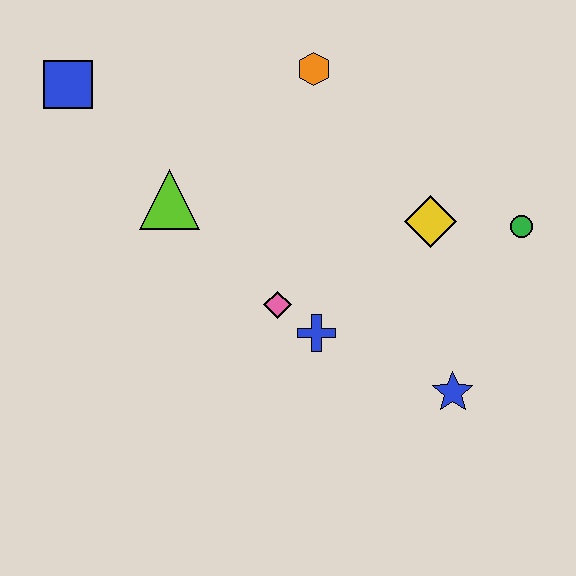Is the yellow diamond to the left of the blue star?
Yes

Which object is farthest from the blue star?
The blue square is farthest from the blue star.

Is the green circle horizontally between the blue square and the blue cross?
No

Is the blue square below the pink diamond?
No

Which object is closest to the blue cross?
The pink diamond is closest to the blue cross.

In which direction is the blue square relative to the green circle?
The blue square is to the left of the green circle.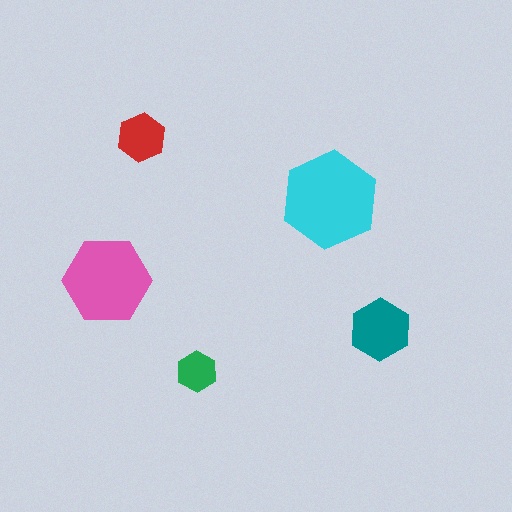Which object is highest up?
The red hexagon is topmost.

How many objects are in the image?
There are 5 objects in the image.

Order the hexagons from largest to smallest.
the cyan one, the pink one, the teal one, the red one, the green one.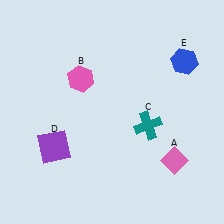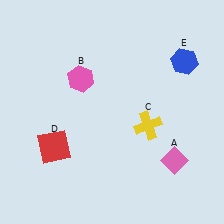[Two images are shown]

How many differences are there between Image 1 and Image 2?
There are 2 differences between the two images.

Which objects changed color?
C changed from teal to yellow. D changed from purple to red.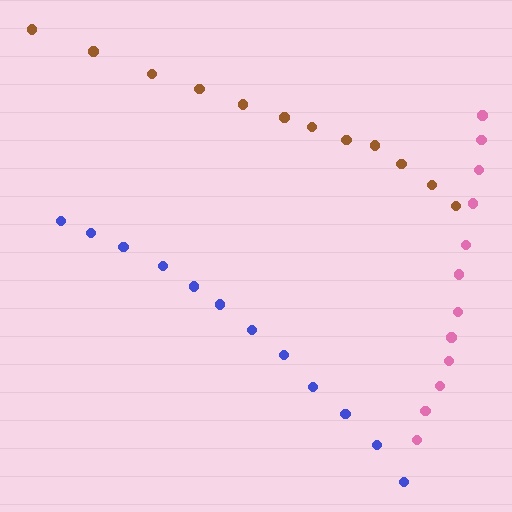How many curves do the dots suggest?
There are 3 distinct paths.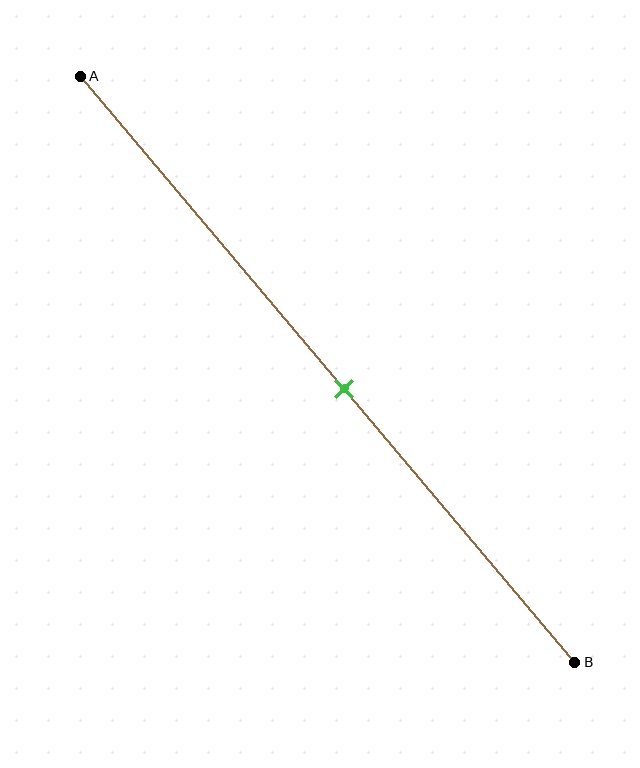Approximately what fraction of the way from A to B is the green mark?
The green mark is approximately 55% of the way from A to B.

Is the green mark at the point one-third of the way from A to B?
No, the mark is at about 55% from A, not at the 33% one-third point.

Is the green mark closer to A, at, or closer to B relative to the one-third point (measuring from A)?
The green mark is closer to point B than the one-third point of segment AB.